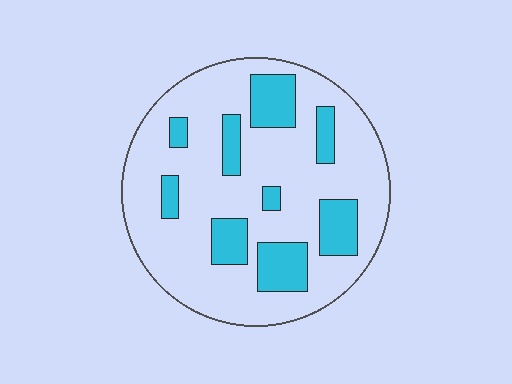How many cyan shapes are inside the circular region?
9.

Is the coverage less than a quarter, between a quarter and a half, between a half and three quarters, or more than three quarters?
Less than a quarter.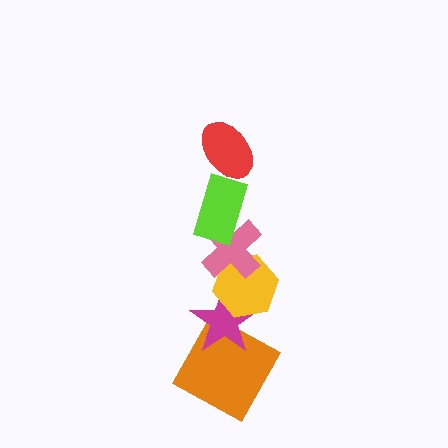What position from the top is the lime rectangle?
The lime rectangle is 2nd from the top.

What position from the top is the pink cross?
The pink cross is 3rd from the top.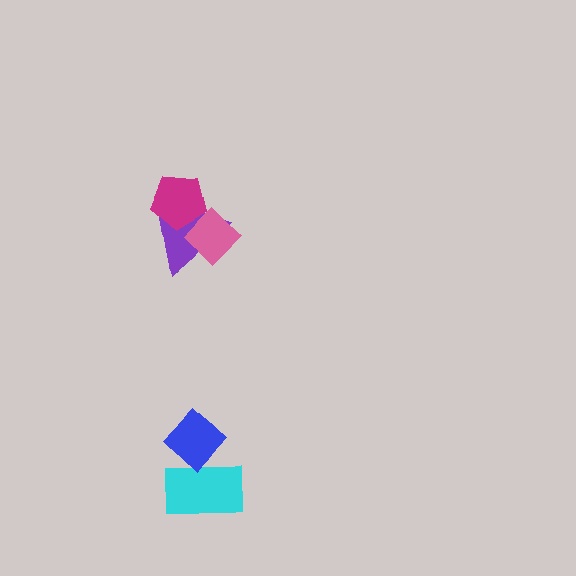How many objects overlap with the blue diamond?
1 object overlaps with the blue diamond.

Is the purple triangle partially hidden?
Yes, it is partially covered by another shape.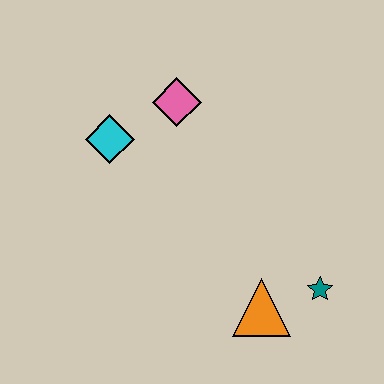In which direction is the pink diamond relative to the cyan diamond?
The pink diamond is to the right of the cyan diamond.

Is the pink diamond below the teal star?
No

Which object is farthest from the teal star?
The cyan diamond is farthest from the teal star.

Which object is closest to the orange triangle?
The teal star is closest to the orange triangle.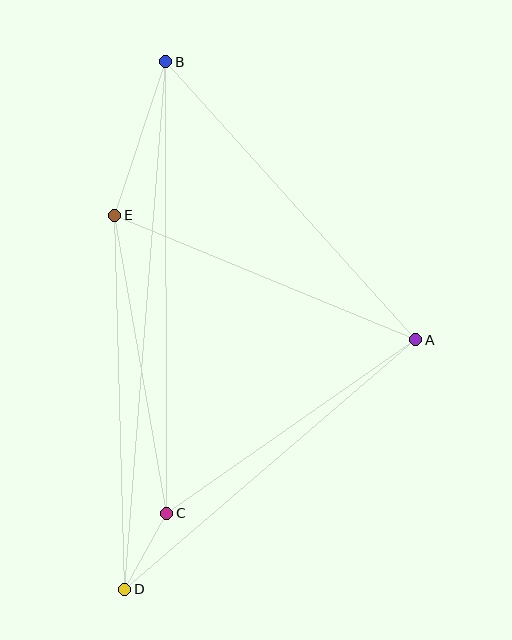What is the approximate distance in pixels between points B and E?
The distance between B and E is approximately 162 pixels.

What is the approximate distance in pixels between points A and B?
The distance between A and B is approximately 374 pixels.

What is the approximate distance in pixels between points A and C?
The distance between A and C is approximately 304 pixels.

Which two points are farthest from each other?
Points B and D are farthest from each other.